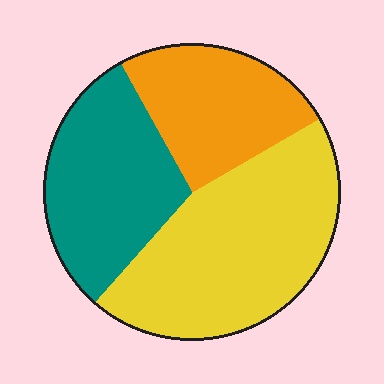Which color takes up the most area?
Yellow, at roughly 45%.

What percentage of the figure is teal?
Teal takes up about one third (1/3) of the figure.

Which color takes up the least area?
Orange, at roughly 25%.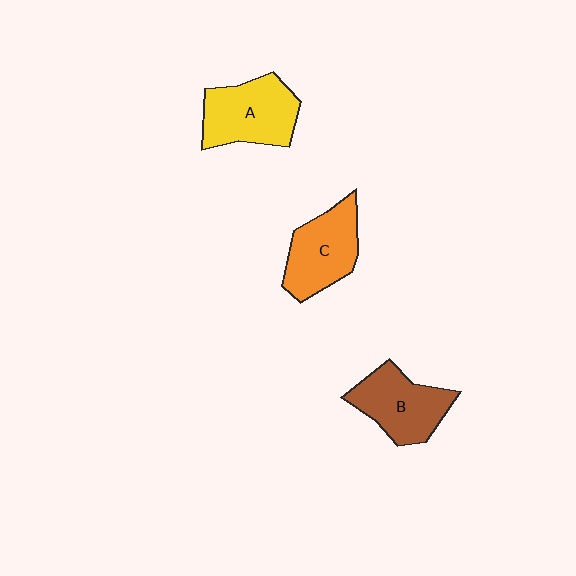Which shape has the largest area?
Shape A (yellow).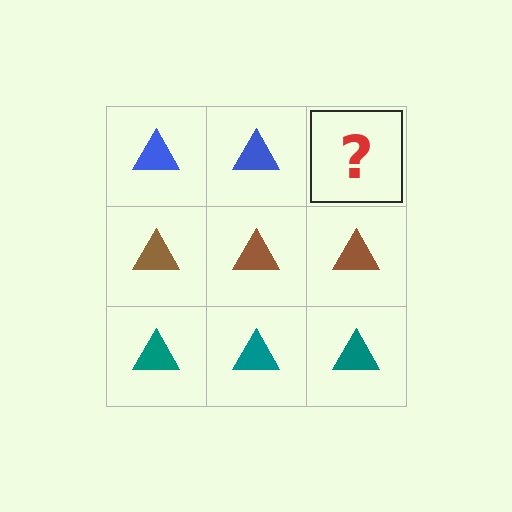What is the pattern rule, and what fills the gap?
The rule is that each row has a consistent color. The gap should be filled with a blue triangle.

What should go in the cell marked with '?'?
The missing cell should contain a blue triangle.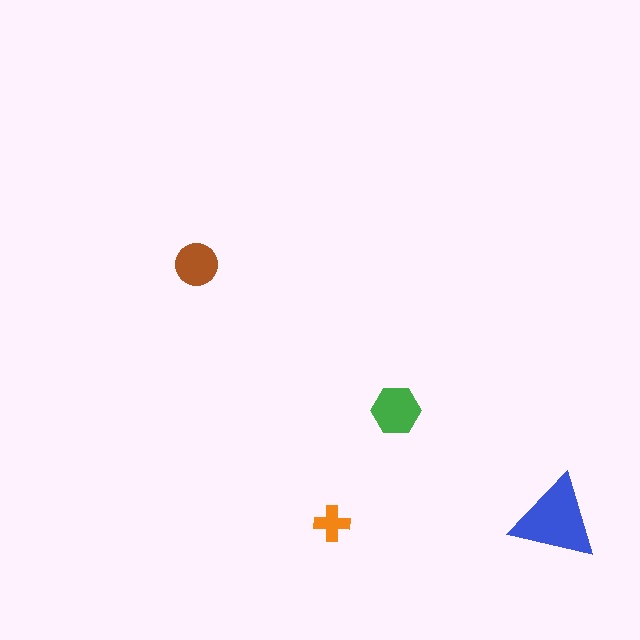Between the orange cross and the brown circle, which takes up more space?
The brown circle.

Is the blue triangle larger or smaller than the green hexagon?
Larger.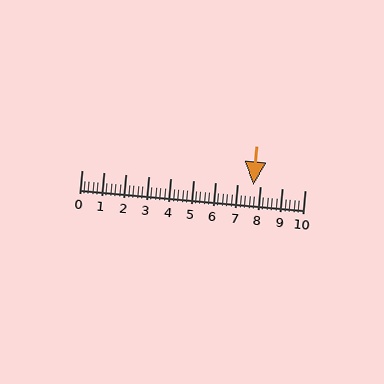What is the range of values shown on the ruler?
The ruler shows values from 0 to 10.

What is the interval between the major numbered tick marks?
The major tick marks are spaced 1 units apart.